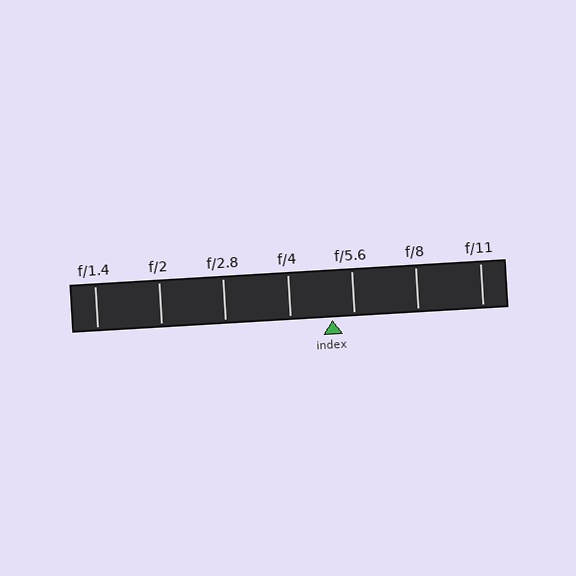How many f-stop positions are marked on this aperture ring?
There are 7 f-stop positions marked.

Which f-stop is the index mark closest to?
The index mark is closest to f/5.6.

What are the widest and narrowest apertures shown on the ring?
The widest aperture shown is f/1.4 and the narrowest is f/11.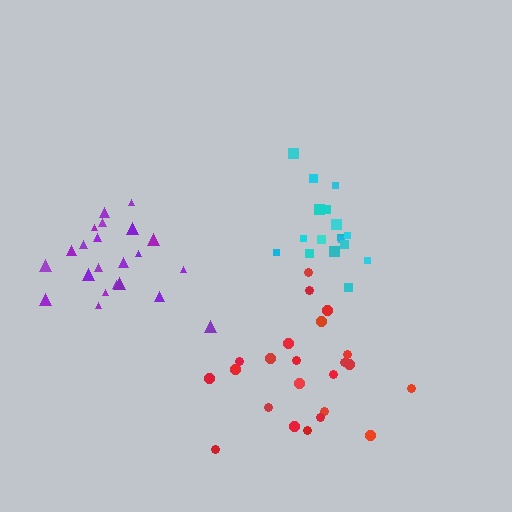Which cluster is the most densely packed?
Cyan.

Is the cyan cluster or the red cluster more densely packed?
Cyan.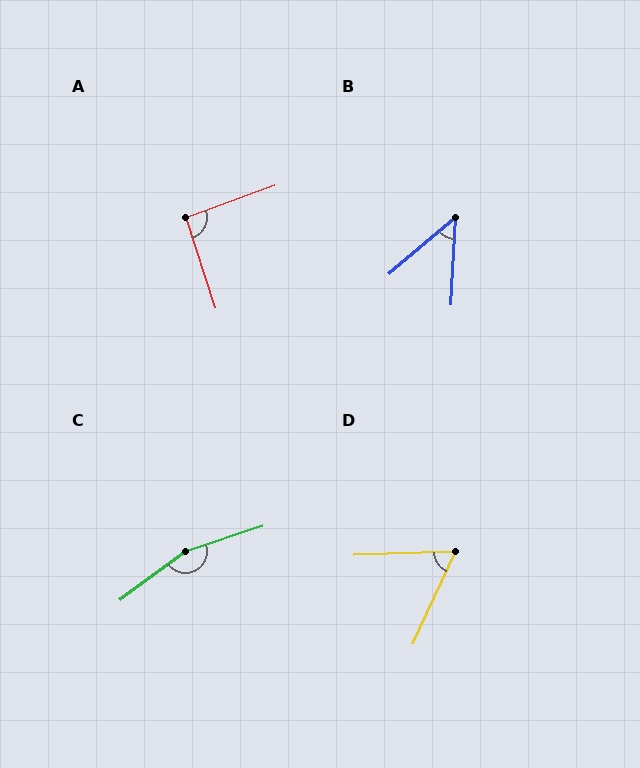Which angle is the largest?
C, at approximately 162 degrees.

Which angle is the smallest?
B, at approximately 46 degrees.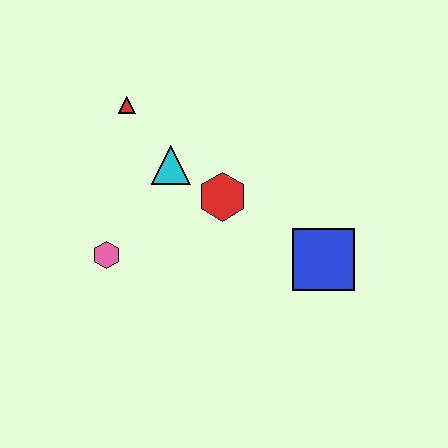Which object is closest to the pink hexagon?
The cyan triangle is closest to the pink hexagon.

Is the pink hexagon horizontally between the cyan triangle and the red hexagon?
No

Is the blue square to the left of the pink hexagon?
No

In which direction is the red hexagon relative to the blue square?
The red hexagon is to the left of the blue square.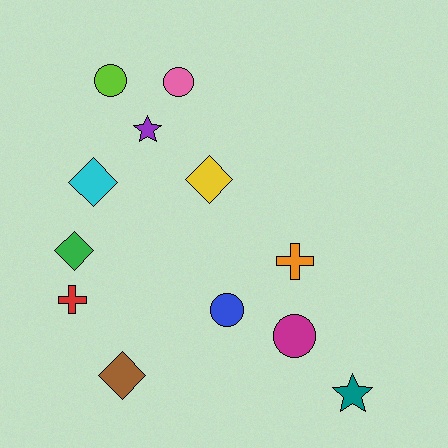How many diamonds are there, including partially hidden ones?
There are 4 diamonds.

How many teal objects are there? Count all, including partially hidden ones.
There is 1 teal object.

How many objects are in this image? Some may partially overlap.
There are 12 objects.